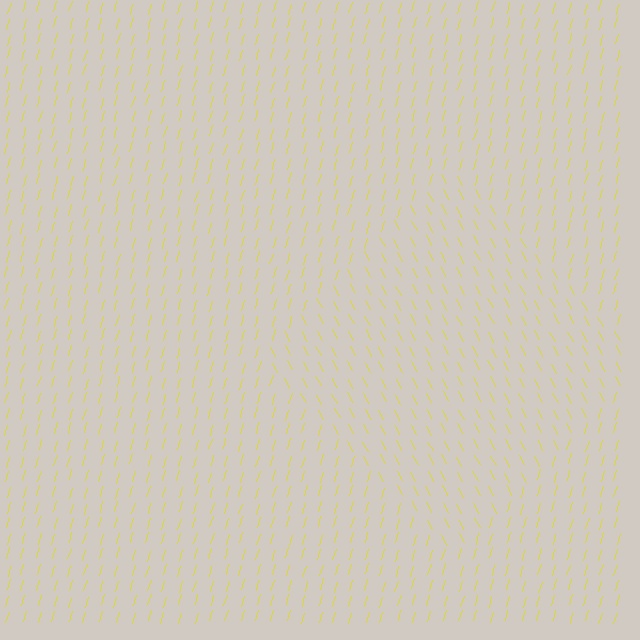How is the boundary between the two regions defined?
The boundary is defined purely by a change in line orientation (approximately 45 degrees difference). All lines are the same color and thickness.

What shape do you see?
I see a diamond.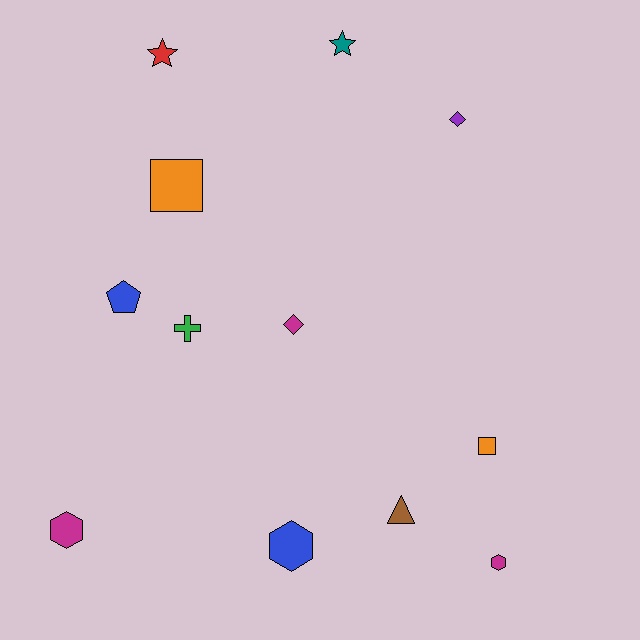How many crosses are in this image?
There is 1 cross.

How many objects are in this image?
There are 12 objects.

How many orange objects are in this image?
There are 2 orange objects.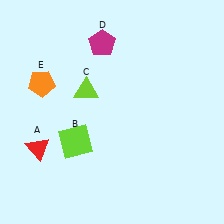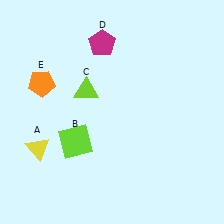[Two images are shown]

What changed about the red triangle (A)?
In Image 1, A is red. In Image 2, it changed to yellow.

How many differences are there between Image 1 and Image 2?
There is 1 difference between the two images.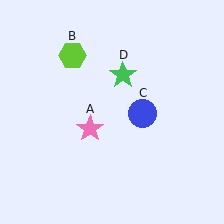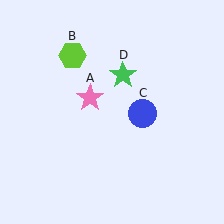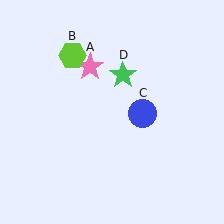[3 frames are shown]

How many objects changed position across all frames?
1 object changed position: pink star (object A).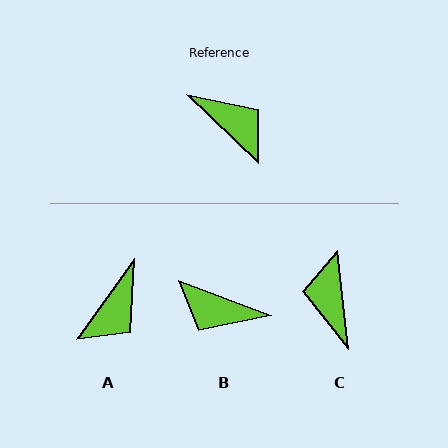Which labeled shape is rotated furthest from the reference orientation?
B, about 157 degrees away.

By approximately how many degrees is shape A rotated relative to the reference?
Approximately 82 degrees clockwise.